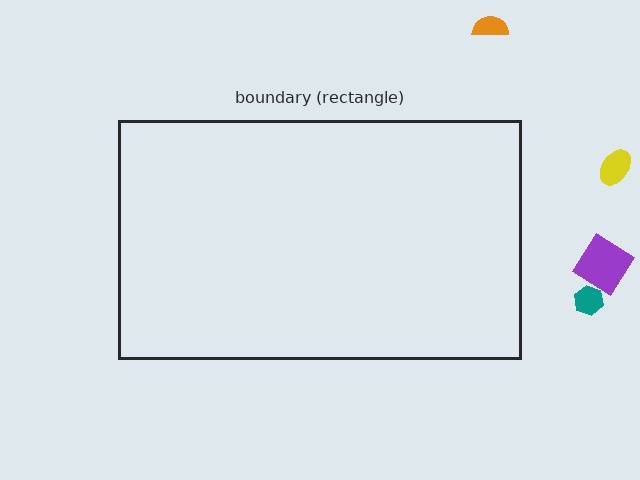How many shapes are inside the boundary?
0 inside, 4 outside.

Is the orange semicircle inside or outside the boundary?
Outside.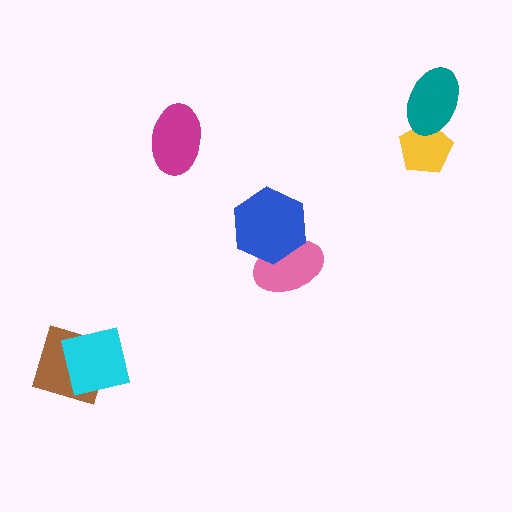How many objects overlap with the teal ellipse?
1 object overlaps with the teal ellipse.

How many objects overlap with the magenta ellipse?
0 objects overlap with the magenta ellipse.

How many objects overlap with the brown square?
1 object overlaps with the brown square.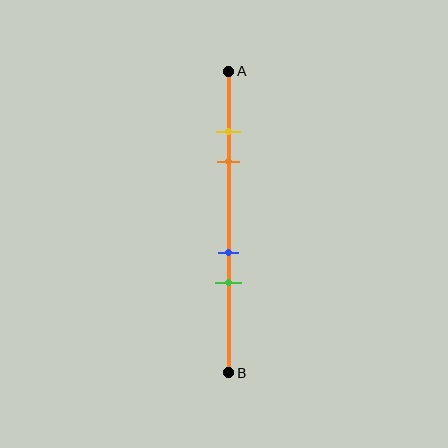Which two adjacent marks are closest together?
The yellow and orange marks are the closest adjacent pair.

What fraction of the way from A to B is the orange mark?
The orange mark is approximately 30% (0.3) of the way from A to B.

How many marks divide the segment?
There are 4 marks dividing the segment.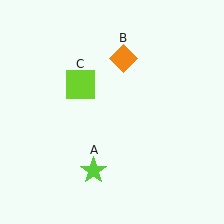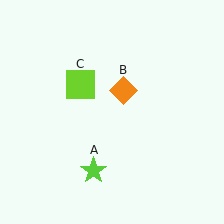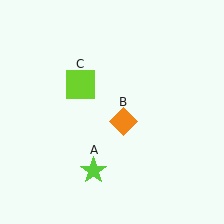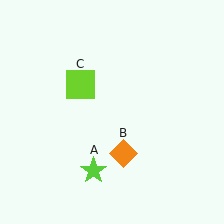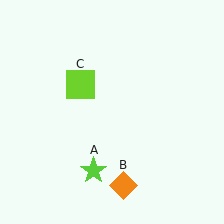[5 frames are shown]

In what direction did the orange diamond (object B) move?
The orange diamond (object B) moved down.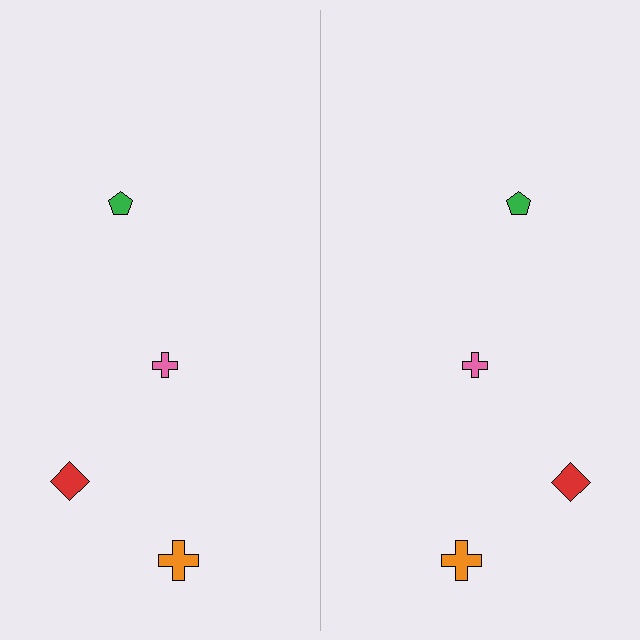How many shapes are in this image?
There are 8 shapes in this image.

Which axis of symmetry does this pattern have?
The pattern has a vertical axis of symmetry running through the center of the image.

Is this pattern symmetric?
Yes, this pattern has bilateral (reflection) symmetry.